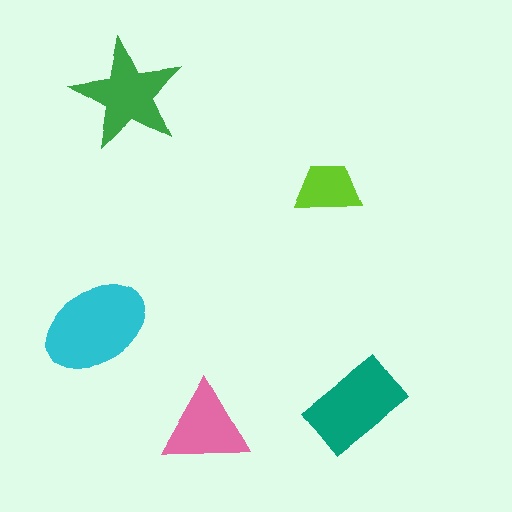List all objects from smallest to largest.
The lime trapezoid, the pink triangle, the green star, the teal rectangle, the cyan ellipse.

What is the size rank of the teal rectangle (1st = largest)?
2nd.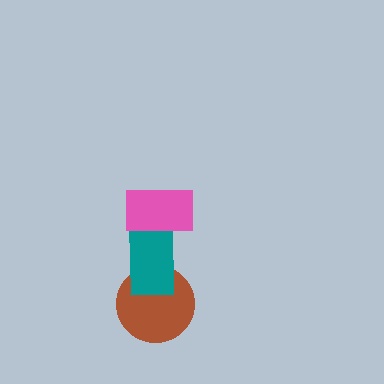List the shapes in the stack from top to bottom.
From top to bottom: the pink rectangle, the teal rectangle, the brown circle.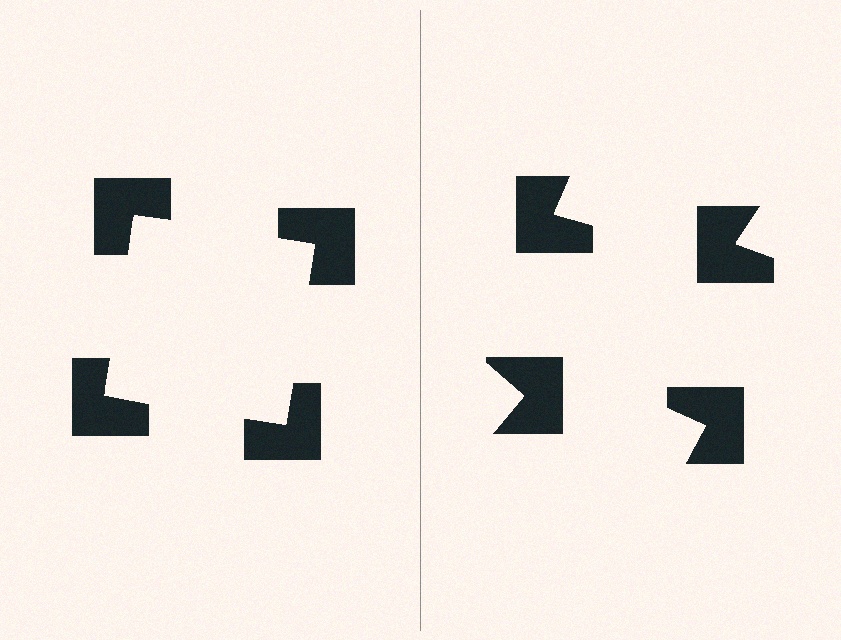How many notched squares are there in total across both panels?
8 — 4 on each side.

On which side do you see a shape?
An illusory square appears on the left side. On the right side the wedge cuts are rotated, so no coherent shape forms.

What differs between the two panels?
The notched squares are positioned identically on both sides; only the wedge orientations differ. On the left they align to a square; on the right they are misaligned.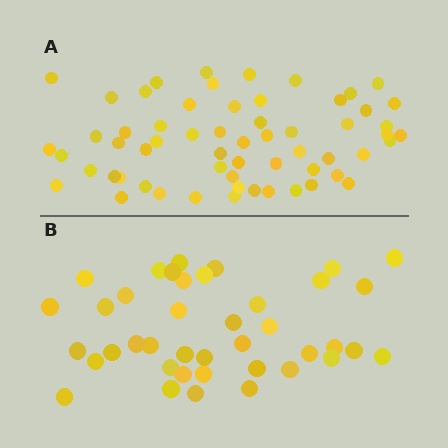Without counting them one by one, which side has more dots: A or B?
Region A (the top region) has more dots.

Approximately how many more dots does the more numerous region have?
Region A has approximately 20 more dots than region B.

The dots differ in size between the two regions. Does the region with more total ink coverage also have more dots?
No. Region B has more total ink coverage because its dots are larger, but region A actually contains more individual dots. Total area can be misleading — the number of items is what matters here.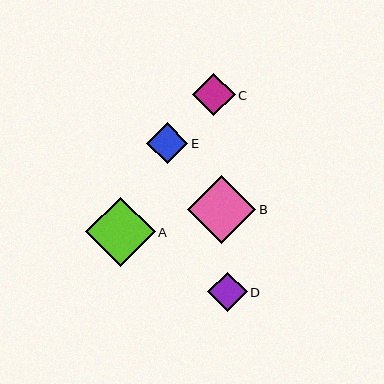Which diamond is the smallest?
Diamond D is the smallest with a size of approximately 40 pixels.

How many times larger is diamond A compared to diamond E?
Diamond A is approximately 1.7 times the size of diamond E.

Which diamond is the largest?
Diamond A is the largest with a size of approximately 69 pixels.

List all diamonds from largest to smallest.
From largest to smallest: A, B, C, E, D.